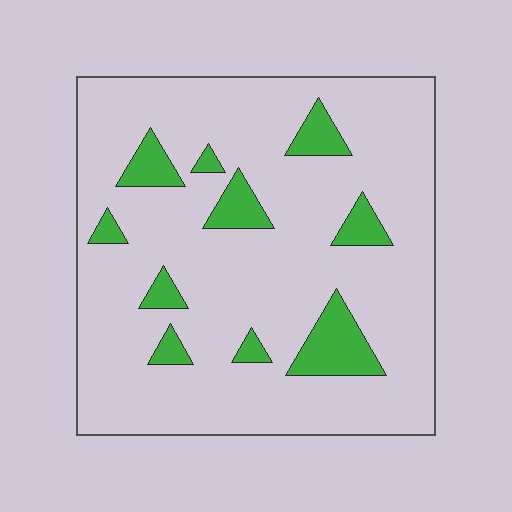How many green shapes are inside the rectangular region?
10.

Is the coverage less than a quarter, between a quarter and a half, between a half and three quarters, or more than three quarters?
Less than a quarter.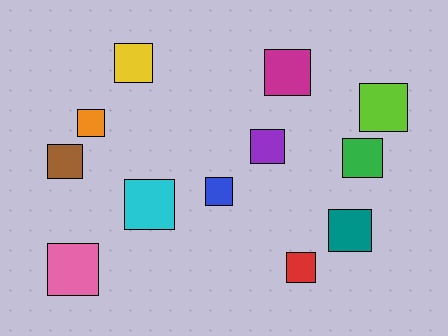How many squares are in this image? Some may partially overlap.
There are 12 squares.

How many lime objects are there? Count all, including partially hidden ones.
There is 1 lime object.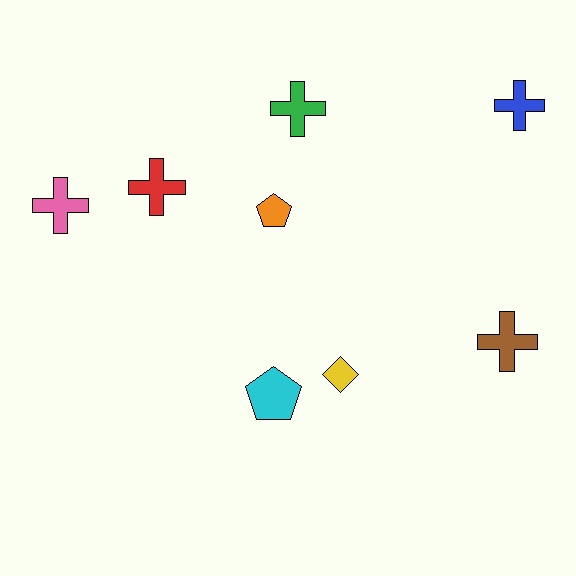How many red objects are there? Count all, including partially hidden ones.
There is 1 red object.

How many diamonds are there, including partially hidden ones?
There is 1 diamond.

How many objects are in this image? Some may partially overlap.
There are 8 objects.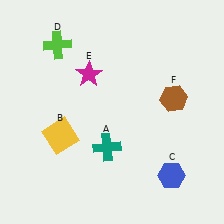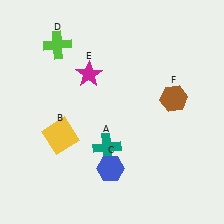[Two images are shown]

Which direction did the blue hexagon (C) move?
The blue hexagon (C) moved left.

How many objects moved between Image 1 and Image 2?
1 object moved between the two images.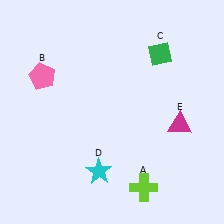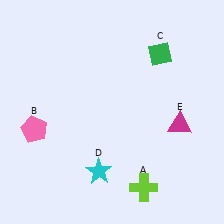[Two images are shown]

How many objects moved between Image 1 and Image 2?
1 object moved between the two images.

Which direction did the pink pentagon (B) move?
The pink pentagon (B) moved down.